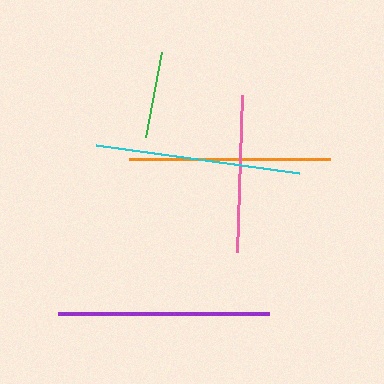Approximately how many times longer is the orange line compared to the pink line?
The orange line is approximately 1.3 times the length of the pink line.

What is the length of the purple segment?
The purple segment is approximately 212 pixels long.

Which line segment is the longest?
The purple line is the longest at approximately 212 pixels.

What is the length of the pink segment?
The pink segment is approximately 157 pixels long.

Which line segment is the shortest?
The green line is the shortest at approximately 87 pixels.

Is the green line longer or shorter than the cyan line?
The cyan line is longer than the green line.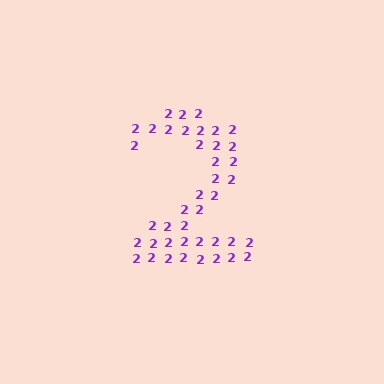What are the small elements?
The small elements are digit 2's.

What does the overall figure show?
The overall figure shows the digit 2.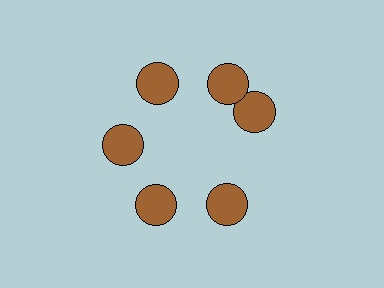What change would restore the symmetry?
The symmetry would be restored by rotating it back into even spacing with its neighbors so that all 6 circles sit at equal angles and equal distance from the center.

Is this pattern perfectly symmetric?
No. The 6 brown circles are arranged in a ring, but one element near the 3 o'clock position is rotated out of alignment along the ring, breaking the 6-fold rotational symmetry.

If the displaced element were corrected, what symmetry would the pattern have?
It would have 6-fold rotational symmetry — the pattern would map onto itself every 60 degrees.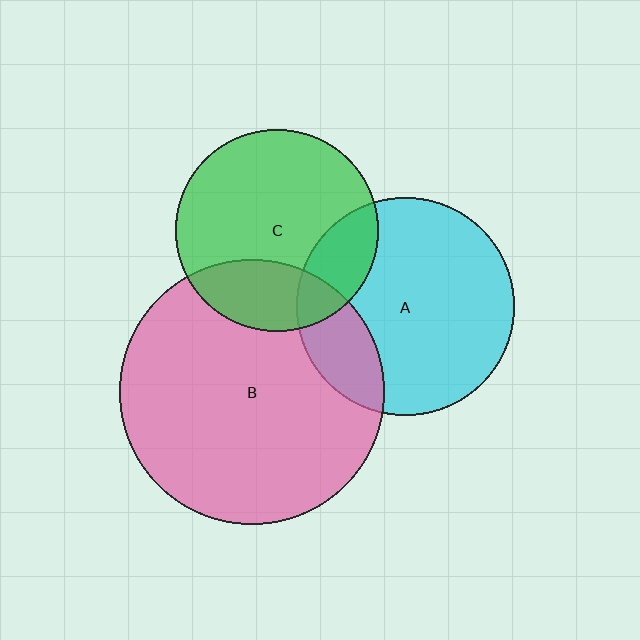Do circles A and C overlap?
Yes.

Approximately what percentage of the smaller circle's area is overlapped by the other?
Approximately 20%.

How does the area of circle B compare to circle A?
Approximately 1.5 times.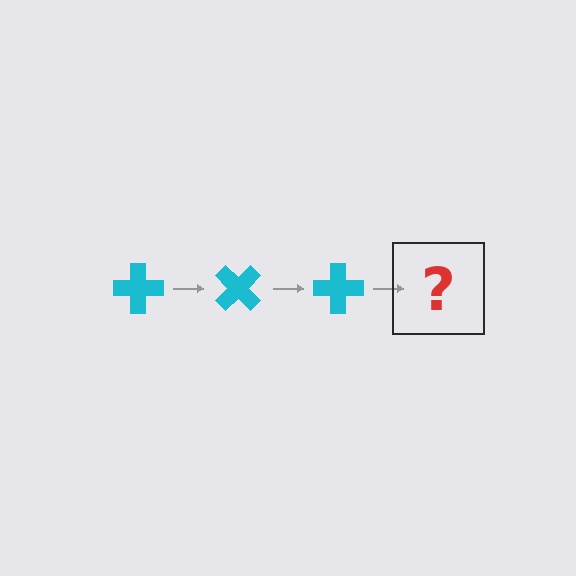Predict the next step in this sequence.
The next step is a cyan cross rotated 135 degrees.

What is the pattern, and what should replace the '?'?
The pattern is that the cross rotates 45 degrees each step. The '?' should be a cyan cross rotated 135 degrees.